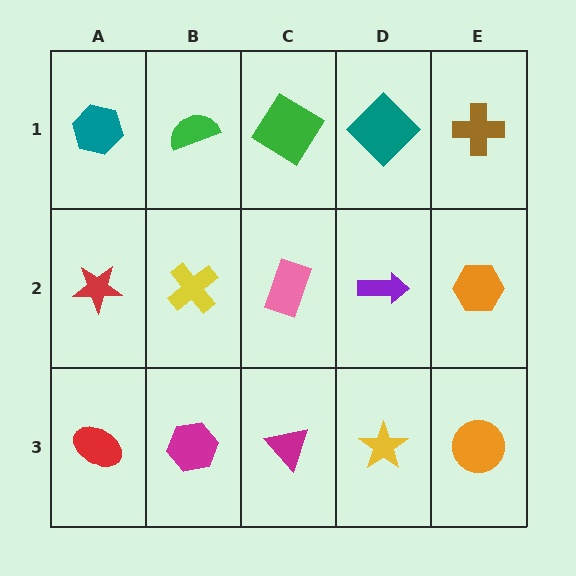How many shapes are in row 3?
5 shapes.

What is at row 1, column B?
A green semicircle.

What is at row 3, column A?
A red ellipse.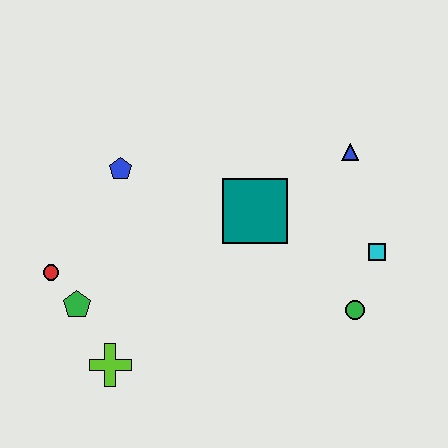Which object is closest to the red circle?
The green pentagon is closest to the red circle.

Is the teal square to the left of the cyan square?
Yes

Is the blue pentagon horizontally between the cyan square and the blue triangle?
No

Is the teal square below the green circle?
No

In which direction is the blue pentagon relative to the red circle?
The blue pentagon is above the red circle.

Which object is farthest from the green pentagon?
The blue triangle is farthest from the green pentagon.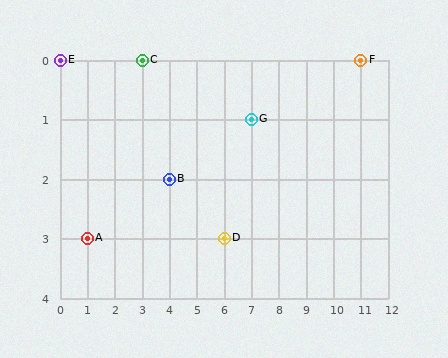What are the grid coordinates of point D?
Point D is at grid coordinates (6, 3).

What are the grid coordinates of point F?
Point F is at grid coordinates (11, 0).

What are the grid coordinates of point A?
Point A is at grid coordinates (1, 3).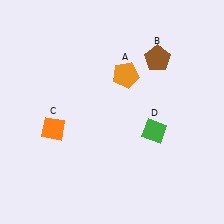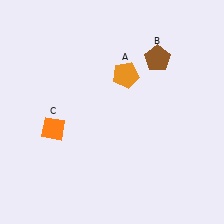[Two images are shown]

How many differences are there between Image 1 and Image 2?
There is 1 difference between the two images.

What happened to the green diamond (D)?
The green diamond (D) was removed in Image 2. It was in the bottom-right area of Image 1.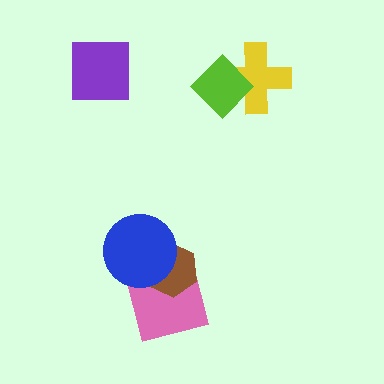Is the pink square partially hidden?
Yes, it is partially covered by another shape.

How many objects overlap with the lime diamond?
1 object overlaps with the lime diamond.